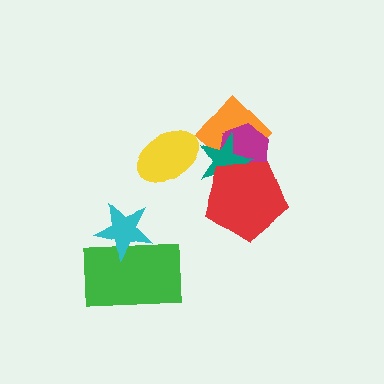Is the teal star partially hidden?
Yes, it is partially covered by another shape.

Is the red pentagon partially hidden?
No, no other shape covers it.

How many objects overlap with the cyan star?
1 object overlaps with the cyan star.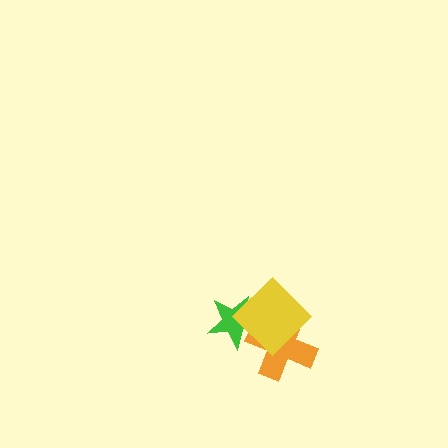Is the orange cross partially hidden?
Yes, it is partially covered by another shape.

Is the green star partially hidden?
Yes, it is partially covered by another shape.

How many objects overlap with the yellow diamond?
2 objects overlap with the yellow diamond.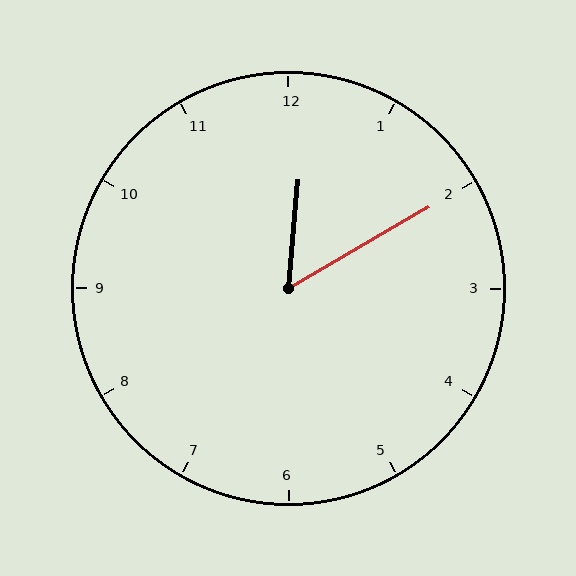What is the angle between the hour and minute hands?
Approximately 55 degrees.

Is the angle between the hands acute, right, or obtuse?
It is acute.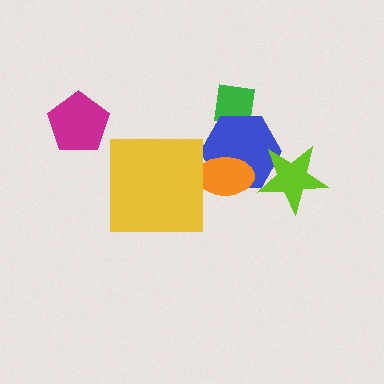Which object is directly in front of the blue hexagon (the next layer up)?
The orange ellipse is directly in front of the blue hexagon.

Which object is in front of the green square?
The blue hexagon is in front of the green square.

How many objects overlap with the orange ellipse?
1 object overlaps with the orange ellipse.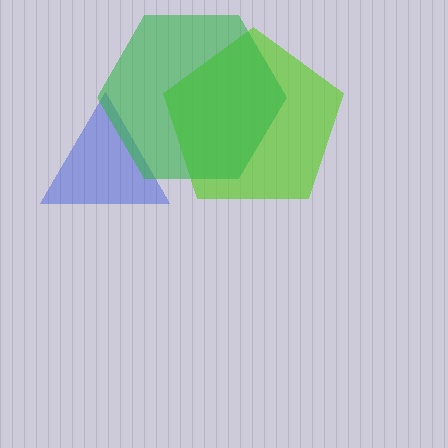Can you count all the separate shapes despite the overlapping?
Yes, there are 3 separate shapes.